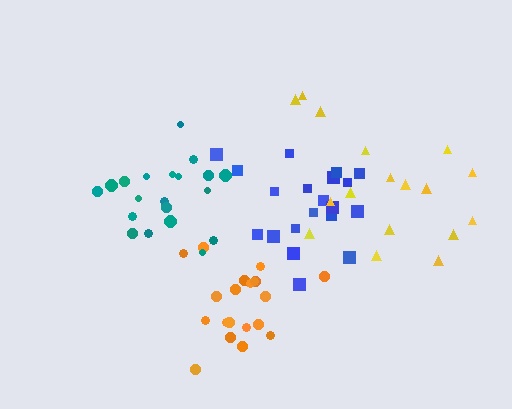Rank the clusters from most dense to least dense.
orange, teal, blue, yellow.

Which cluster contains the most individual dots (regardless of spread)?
Orange (20).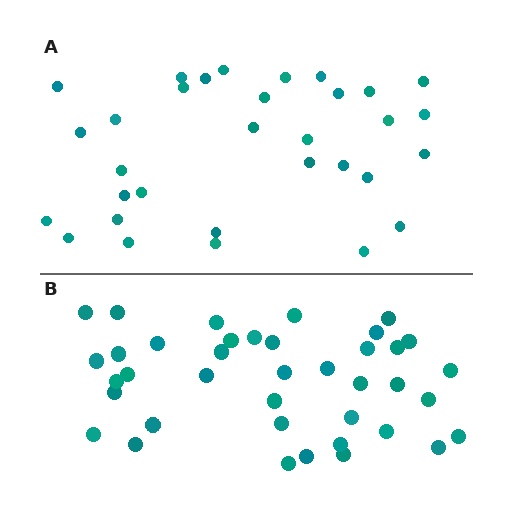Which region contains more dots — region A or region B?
Region B (the bottom region) has more dots.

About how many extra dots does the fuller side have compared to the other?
Region B has roughly 8 or so more dots than region A.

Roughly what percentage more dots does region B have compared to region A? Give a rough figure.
About 20% more.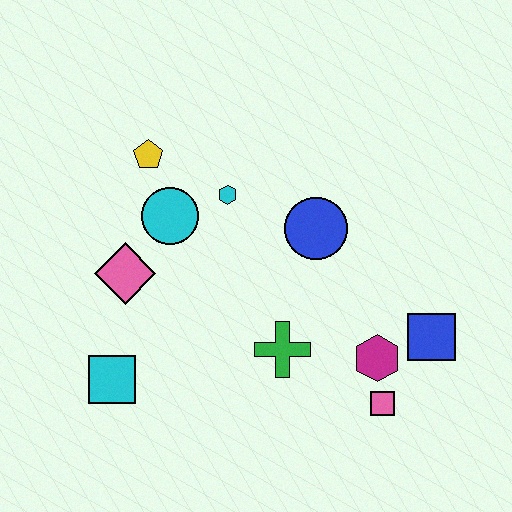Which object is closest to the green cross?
The magenta hexagon is closest to the green cross.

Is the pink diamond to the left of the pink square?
Yes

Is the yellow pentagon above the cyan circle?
Yes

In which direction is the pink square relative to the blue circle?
The pink square is below the blue circle.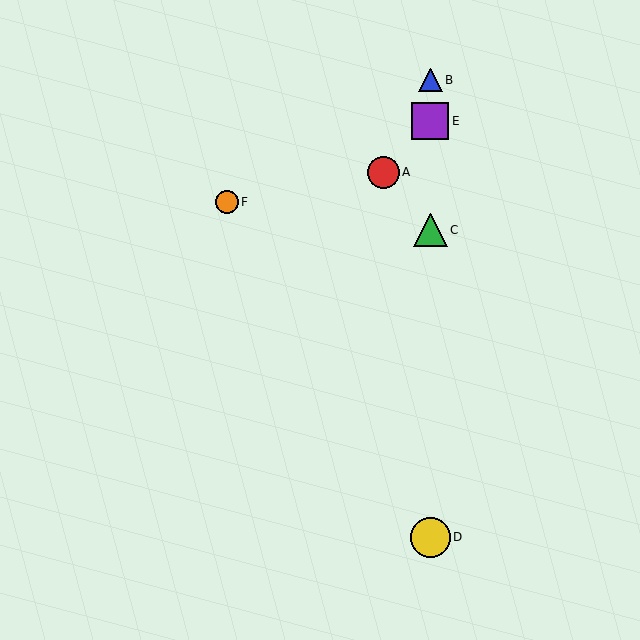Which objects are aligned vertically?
Objects B, C, D, E are aligned vertically.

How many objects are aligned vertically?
4 objects (B, C, D, E) are aligned vertically.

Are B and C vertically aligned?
Yes, both are at x≈430.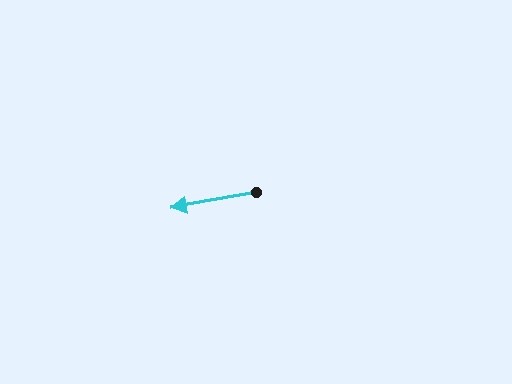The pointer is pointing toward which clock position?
Roughly 9 o'clock.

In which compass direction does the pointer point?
West.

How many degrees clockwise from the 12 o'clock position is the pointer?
Approximately 259 degrees.